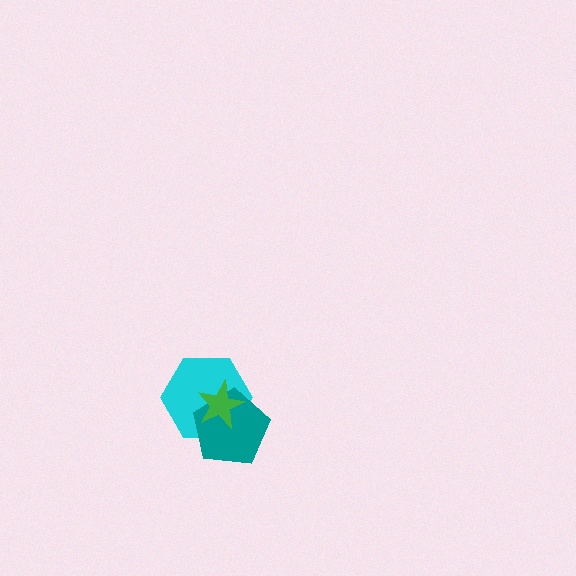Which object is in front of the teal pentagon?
The green star is in front of the teal pentagon.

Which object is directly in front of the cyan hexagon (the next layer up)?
The teal pentagon is directly in front of the cyan hexagon.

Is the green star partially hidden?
No, no other shape covers it.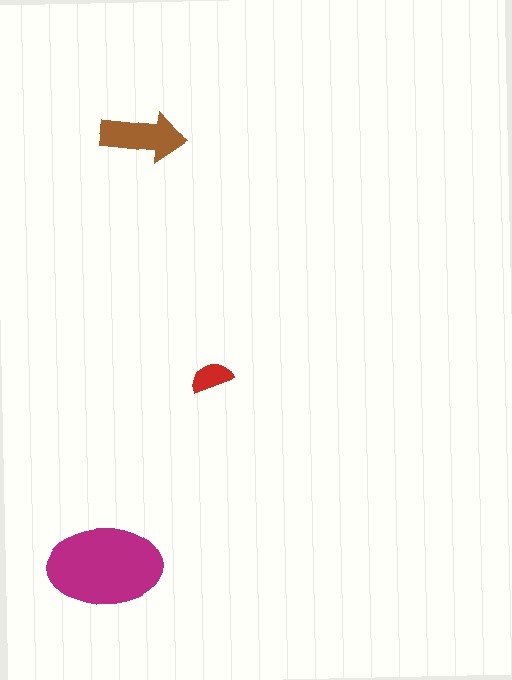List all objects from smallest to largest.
The red semicircle, the brown arrow, the magenta ellipse.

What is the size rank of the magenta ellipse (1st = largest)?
1st.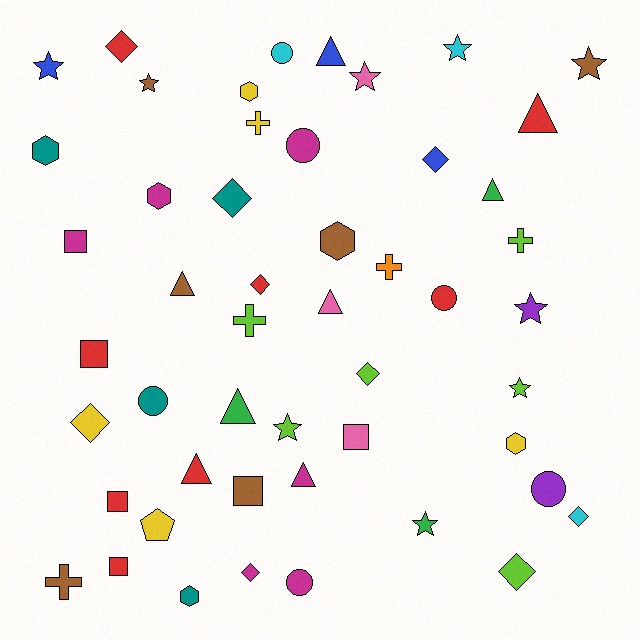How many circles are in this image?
There are 6 circles.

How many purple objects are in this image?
There are 2 purple objects.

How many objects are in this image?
There are 50 objects.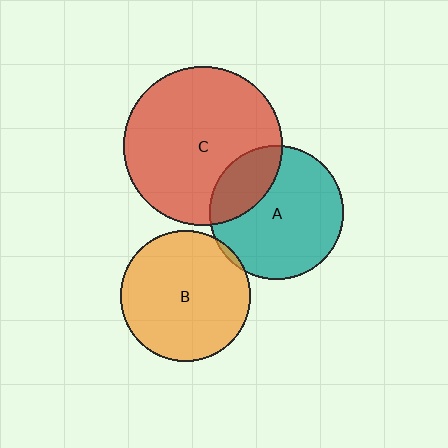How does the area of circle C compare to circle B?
Approximately 1.5 times.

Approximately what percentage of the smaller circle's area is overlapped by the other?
Approximately 25%.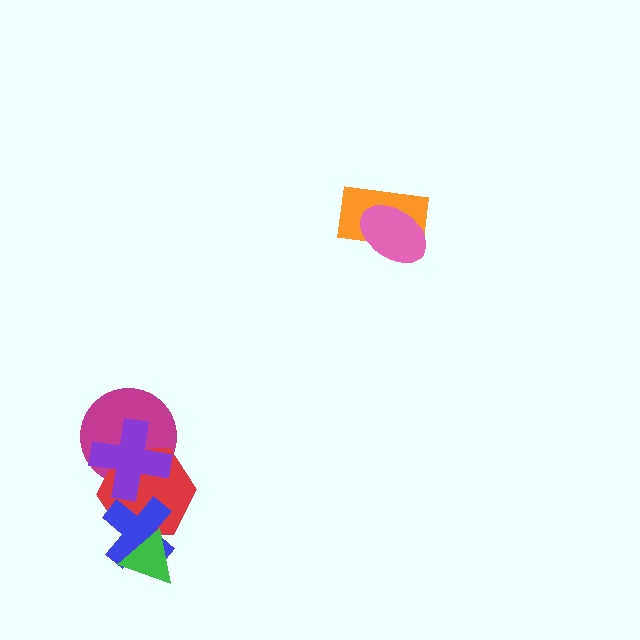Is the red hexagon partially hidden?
Yes, it is partially covered by another shape.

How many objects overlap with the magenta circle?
2 objects overlap with the magenta circle.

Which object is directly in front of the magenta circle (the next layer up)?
The red hexagon is directly in front of the magenta circle.